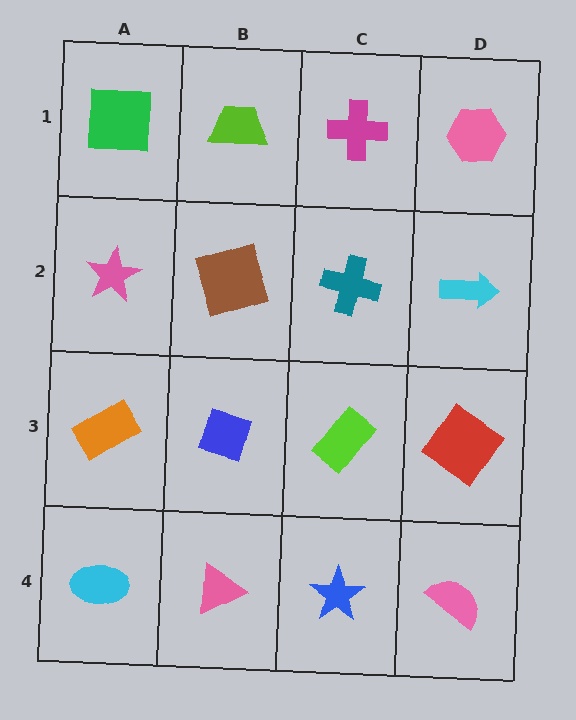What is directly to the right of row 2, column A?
A brown square.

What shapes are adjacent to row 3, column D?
A cyan arrow (row 2, column D), a pink semicircle (row 4, column D), a lime rectangle (row 3, column C).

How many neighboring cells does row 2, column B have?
4.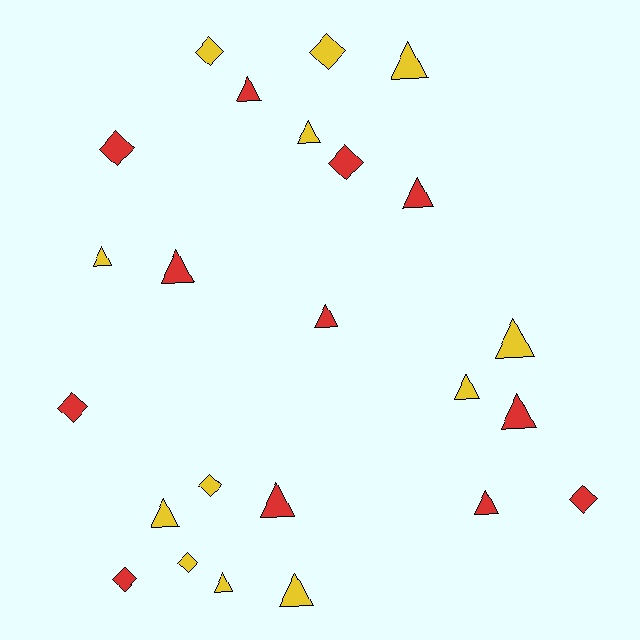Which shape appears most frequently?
Triangle, with 15 objects.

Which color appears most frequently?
Red, with 12 objects.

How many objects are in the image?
There are 24 objects.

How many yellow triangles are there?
There are 8 yellow triangles.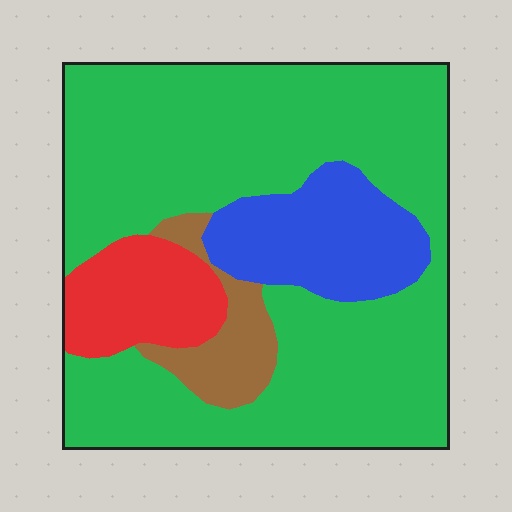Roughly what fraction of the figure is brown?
Brown covers 7% of the figure.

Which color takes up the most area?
Green, at roughly 70%.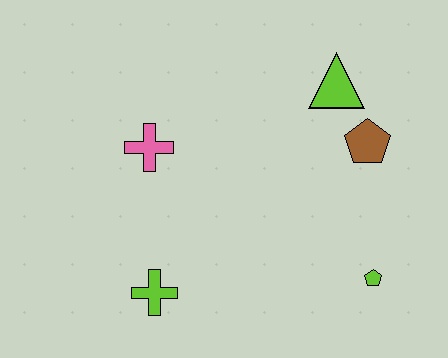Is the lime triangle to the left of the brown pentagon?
Yes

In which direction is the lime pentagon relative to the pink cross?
The lime pentagon is to the right of the pink cross.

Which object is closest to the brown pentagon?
The lime triangle is closest to the brown pentagon.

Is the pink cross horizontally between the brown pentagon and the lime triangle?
No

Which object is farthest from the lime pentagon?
The pink cross is farthest from the lime pentagon.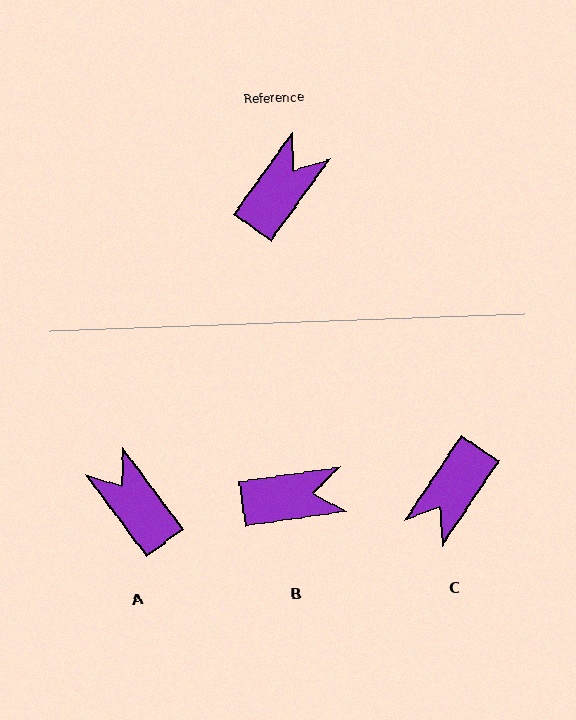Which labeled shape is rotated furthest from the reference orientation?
C, about 178 degrees away.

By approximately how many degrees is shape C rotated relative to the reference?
Approximately 178 degrees clockwise.